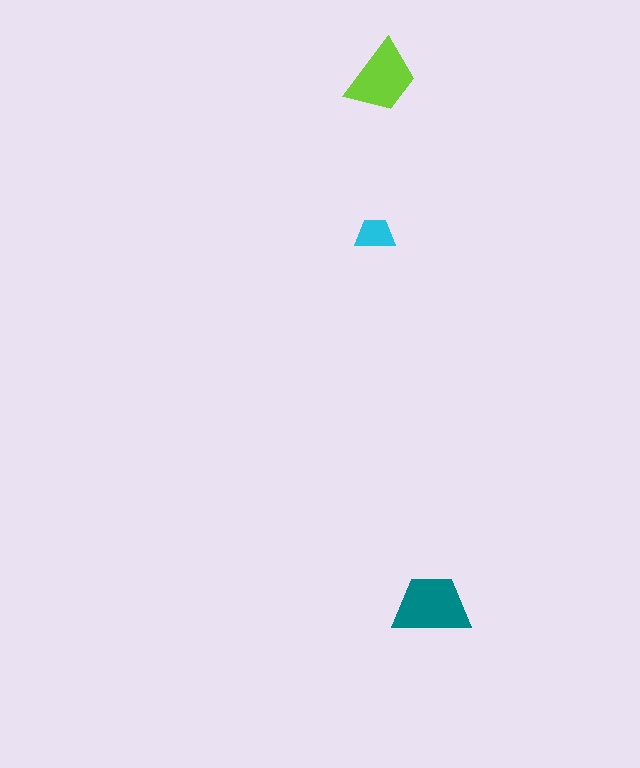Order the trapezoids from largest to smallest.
the teal one, the lime one, the cyan one.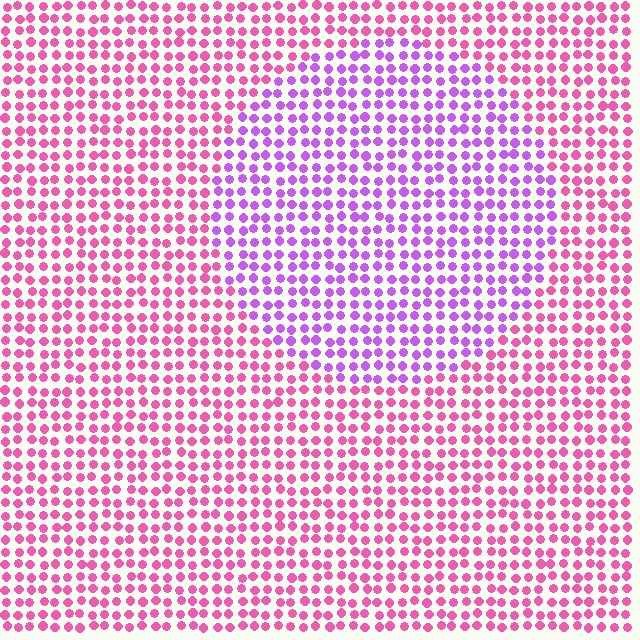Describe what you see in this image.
The image is filled with small pink elements in a uniform arrangement. A circle-shaped region is visible where the elements are tinted to a slightly different hue, forming a subtle color boundary.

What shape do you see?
I see a circle.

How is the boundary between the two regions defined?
The boundary is defined purely by a slight shift in hue (about 42 degrees). Spacing, size, and orientation are identical on both sides.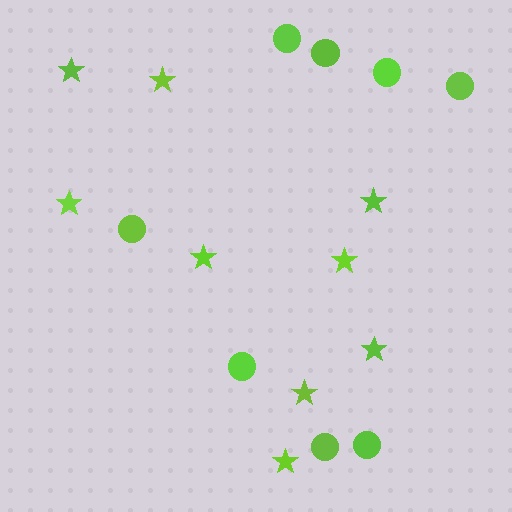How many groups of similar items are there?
There are 2 groups: one group of circles (8) and one group of stars (9).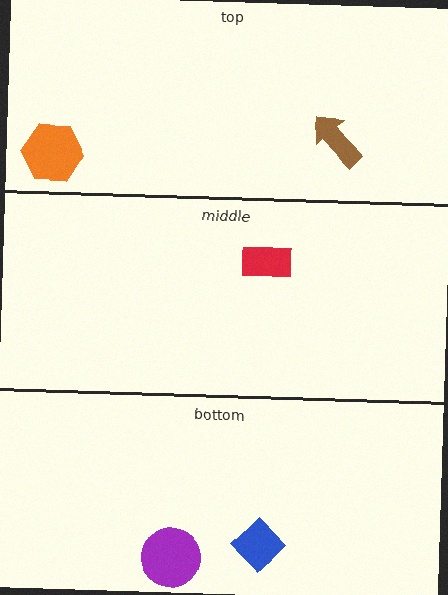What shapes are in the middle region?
The red rectangle.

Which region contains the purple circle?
The bottom region.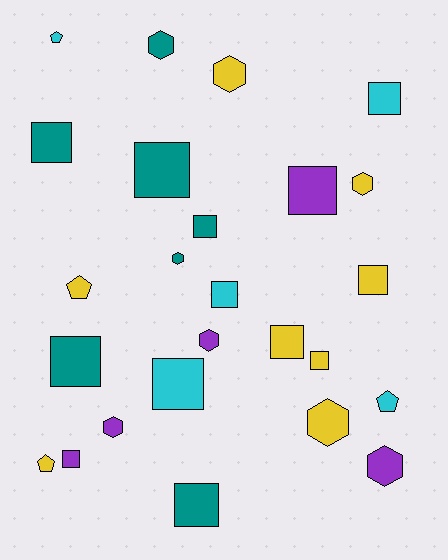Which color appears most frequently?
Yellow, with 8 objects.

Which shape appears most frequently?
Square, with 13 objects.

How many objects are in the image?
There are 25 objects.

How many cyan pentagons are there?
There are 2 cyan pentagons.